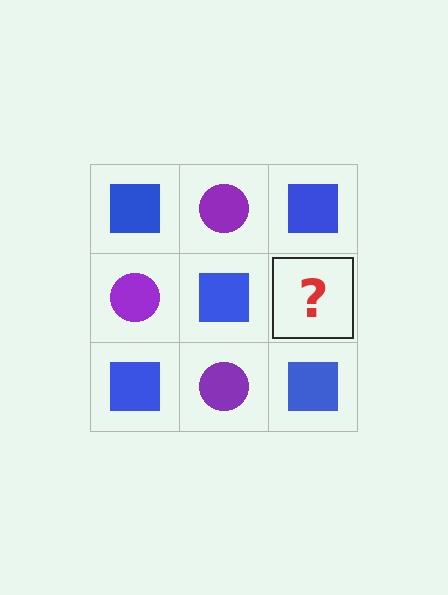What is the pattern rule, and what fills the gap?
The rule is that it alternates blue square and purple circle in a checkerboard pattern. The gap should be filled with a purple circle.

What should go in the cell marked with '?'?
The missing cell should contain a purple circle.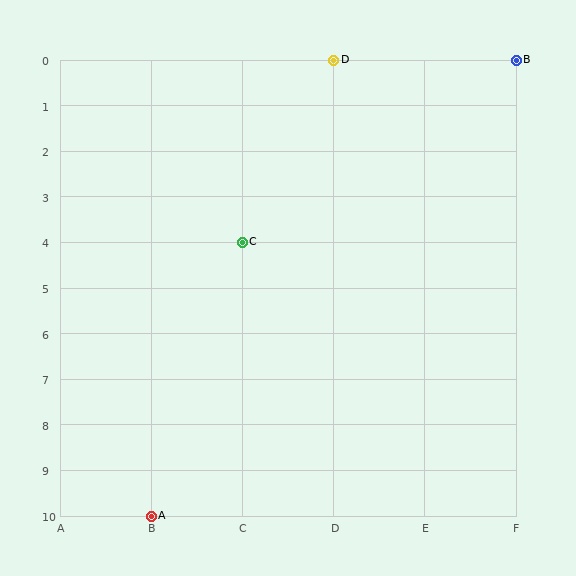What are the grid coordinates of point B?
Point B is at grid coordinates (F, 0).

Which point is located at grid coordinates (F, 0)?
Point B is at (F, 0).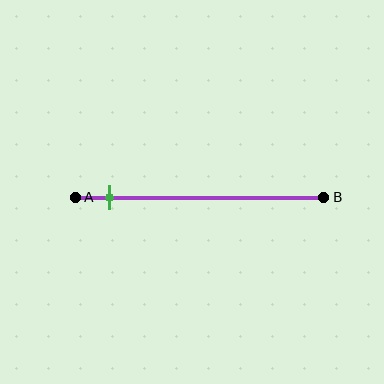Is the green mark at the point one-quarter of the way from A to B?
No, the mark is at about 15% from A, not at the 25% one-quarter point.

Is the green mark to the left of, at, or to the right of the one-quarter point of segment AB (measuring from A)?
The green mark is to the left of the one-quarter point of segment AB.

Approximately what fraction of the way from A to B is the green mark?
The green mark is approximately 15% of the way from A to B.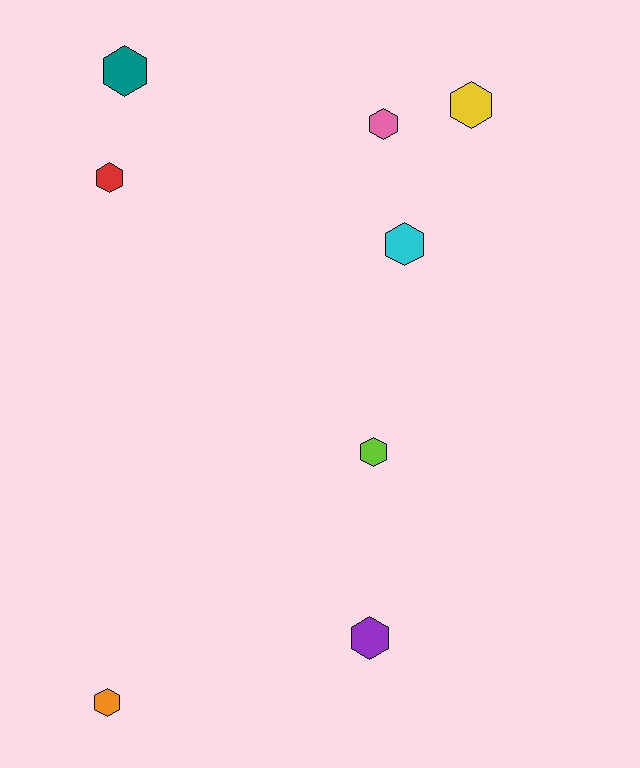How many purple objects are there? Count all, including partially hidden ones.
There is 1 purple object.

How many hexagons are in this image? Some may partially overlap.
There are 8 hexagons.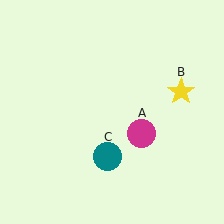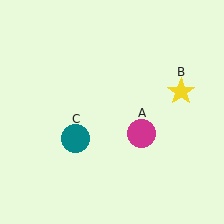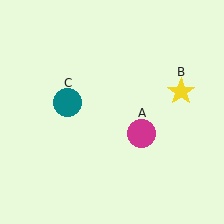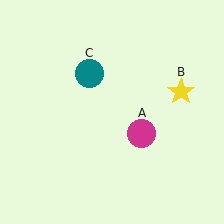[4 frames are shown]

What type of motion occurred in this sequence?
The teal circle (object C) rotated clockwise around the center of the scene.